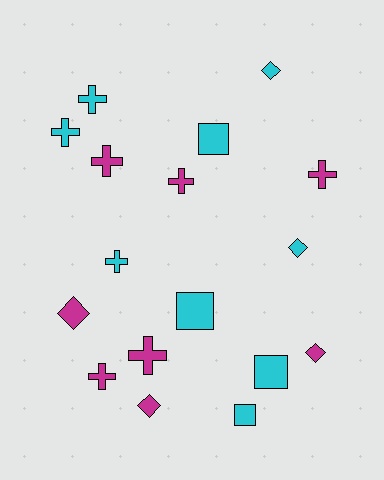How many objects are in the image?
There are 17 objects.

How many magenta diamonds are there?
There are 3 magenta diamonds.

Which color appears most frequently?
Cyan, with 9 objects.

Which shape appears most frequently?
Cross, with 8 objects.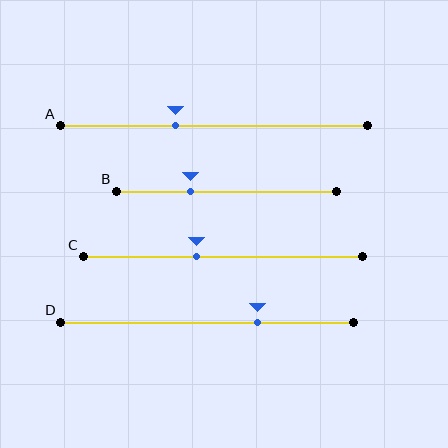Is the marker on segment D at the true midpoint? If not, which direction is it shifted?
No, the marker on segment D is shifted to the right by about 18% of the segment length.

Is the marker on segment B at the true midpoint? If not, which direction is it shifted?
No, the marker on segment B is shifted to the left by about 16% of the segment length.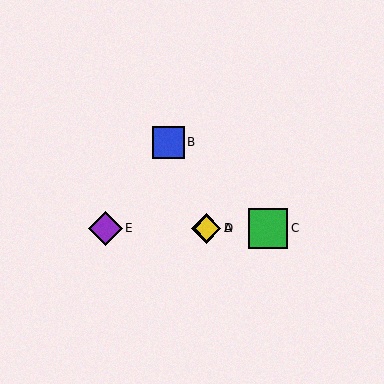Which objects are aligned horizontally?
Objects A, C, D, E are aligned horizontally.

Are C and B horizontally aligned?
No, C is at y≈228 and B is at y≈142.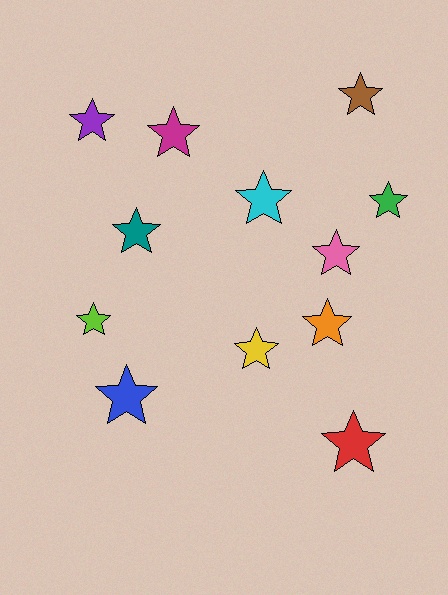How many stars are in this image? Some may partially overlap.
There are 12 stars.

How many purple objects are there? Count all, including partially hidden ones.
There is 1 purple object.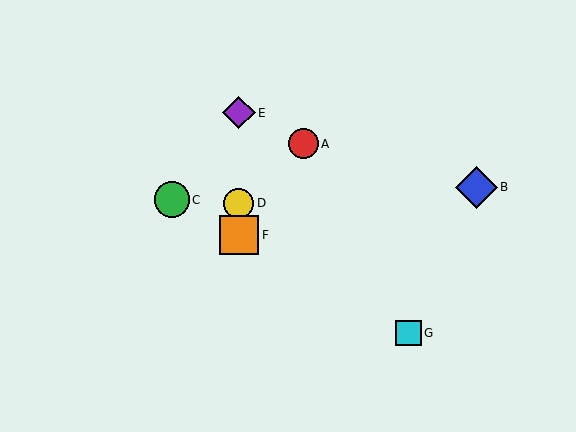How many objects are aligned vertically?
3 objects (D, E, F) are aligned vertically.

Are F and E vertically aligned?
Yes, both are at x≈239.